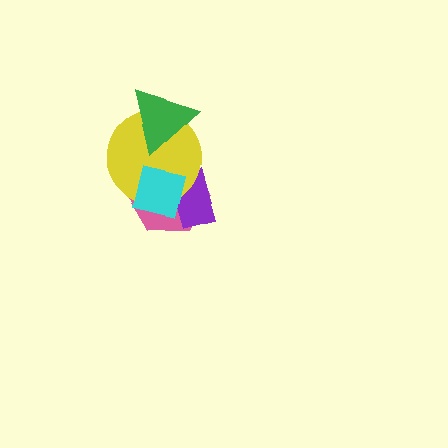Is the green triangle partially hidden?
No, no other shape covers it.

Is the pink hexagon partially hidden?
Yes, it is partially covered by another shape.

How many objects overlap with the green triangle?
1 object overlaps with the green triangle.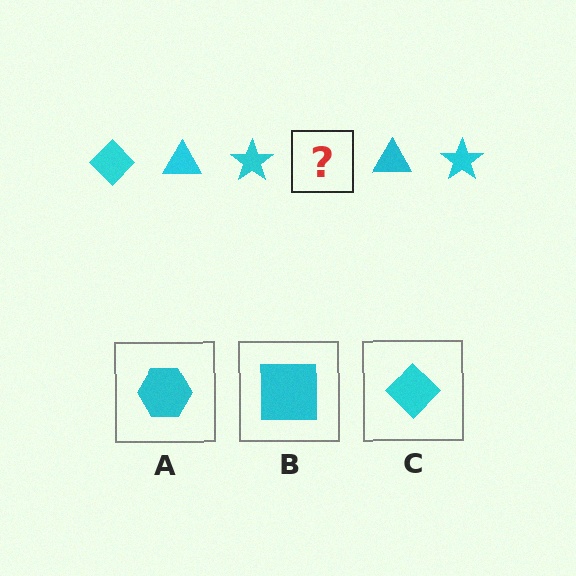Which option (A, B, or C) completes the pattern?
C.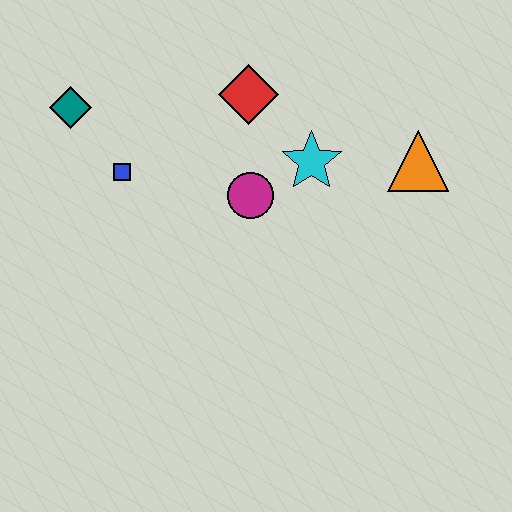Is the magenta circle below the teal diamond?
Yes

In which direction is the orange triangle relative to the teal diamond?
The orange triangle is to the right of the teal diamond.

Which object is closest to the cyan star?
The magenta circle is closest to the cyan star.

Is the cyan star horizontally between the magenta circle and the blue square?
No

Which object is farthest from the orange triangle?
The teal diamond is farthest from the orange triangle.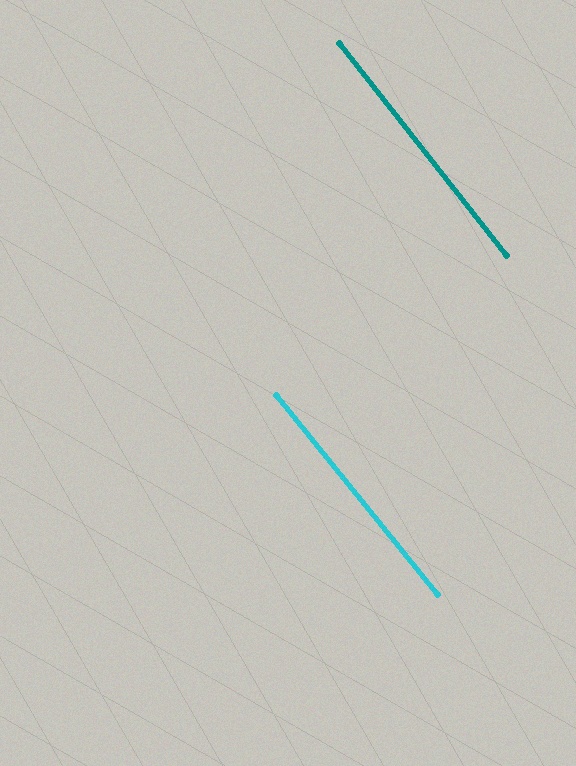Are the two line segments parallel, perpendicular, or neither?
Parallel — their directions differ by only 0.8°.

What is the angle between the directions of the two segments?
Approximately 1 degree.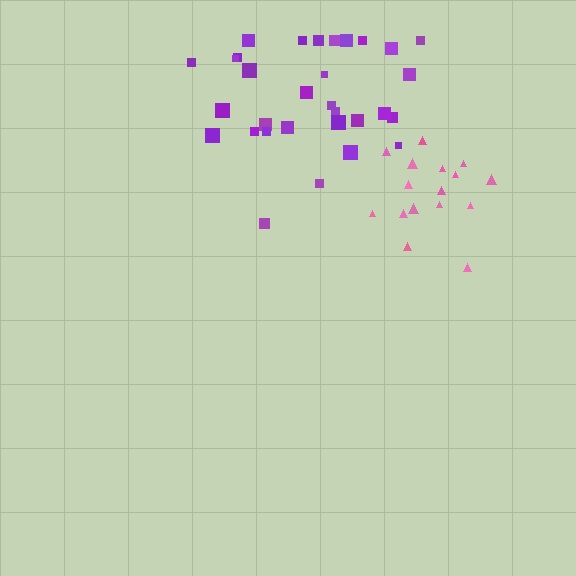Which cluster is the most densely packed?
Pink.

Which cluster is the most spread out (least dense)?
Purple.